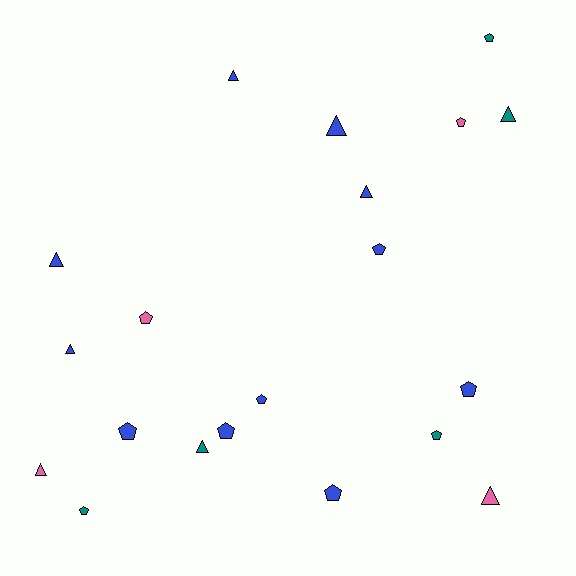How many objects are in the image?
There are 20 objects.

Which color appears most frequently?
Blue, with 11 objects.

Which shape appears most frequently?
Pentagon, with 11 objects.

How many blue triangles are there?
There are 5 blue triangles.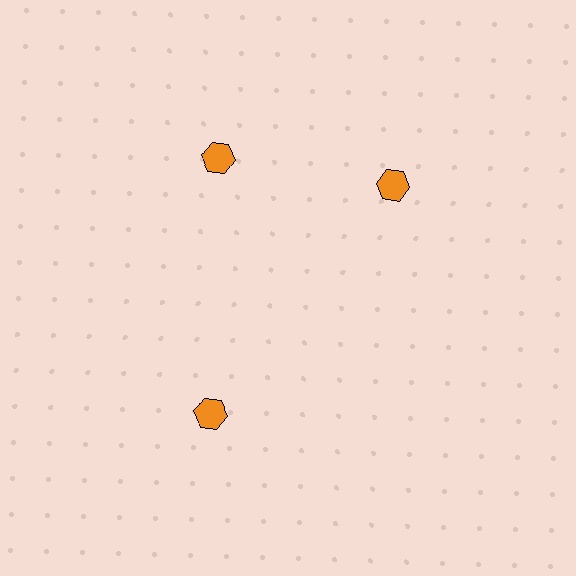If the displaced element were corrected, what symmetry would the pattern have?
It would have 3-fold rotational symmetry — the pattern would map onto itself every 120 degrees.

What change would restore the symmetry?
The symmetry would be restored by rotating it back into even spacing with its neighbors so that all 3 hexagons sit at equal angles and equal distance from the center.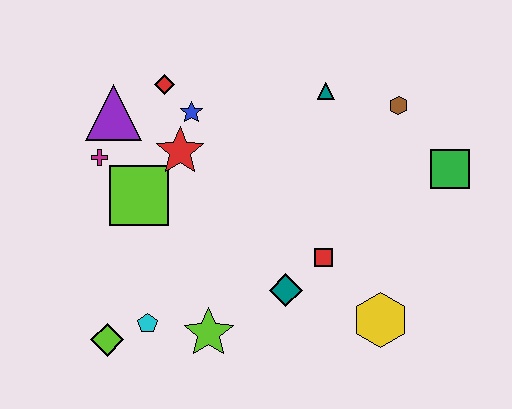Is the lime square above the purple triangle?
No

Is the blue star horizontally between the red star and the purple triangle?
No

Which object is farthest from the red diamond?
The yellow hexagon is farthest from the red diamond.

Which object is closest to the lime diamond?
The cyan pentagon is closest to the lime diamond.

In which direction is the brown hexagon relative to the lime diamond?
The brown hexagon is to the right of the lime diamond.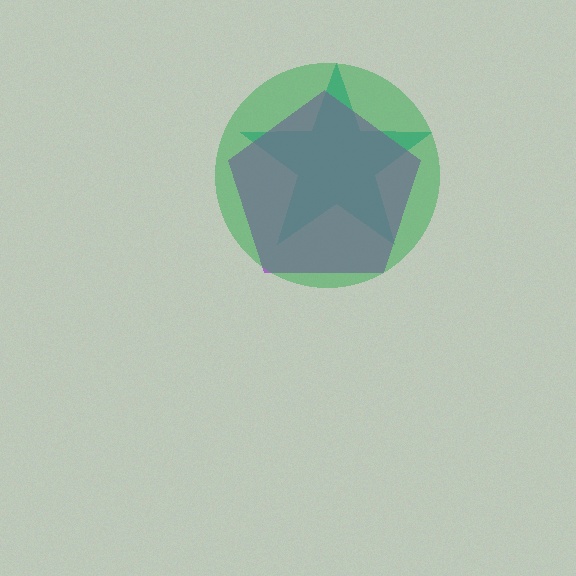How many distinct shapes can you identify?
There are 3 distinct shapes: a teal star, a purple pentagon, a green circle.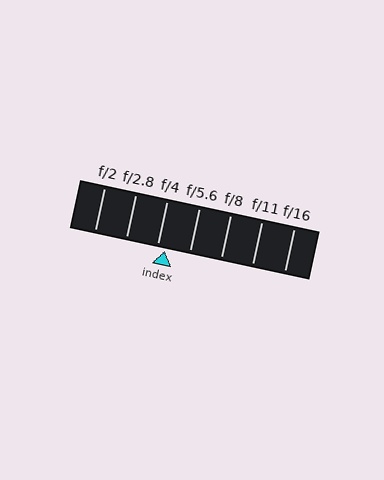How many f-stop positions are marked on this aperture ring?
There are 7 f-stop positions marked.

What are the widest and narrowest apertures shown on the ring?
The widest aperture shown is f/2 and the narrowest is f/16.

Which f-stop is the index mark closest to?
The index mark is closest to f/4.